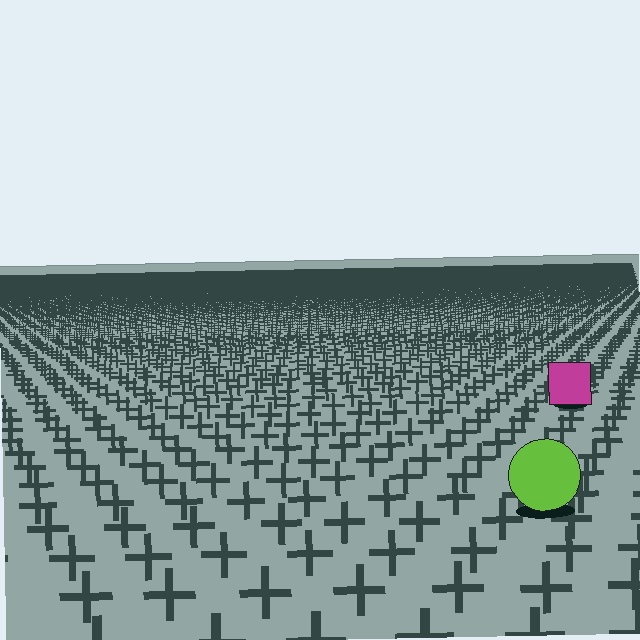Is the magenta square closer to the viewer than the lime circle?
No. The lime circle is closer — you can tell from the texture gradient: the ground texture is coarser near it.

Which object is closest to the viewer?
The lime circle is closest. The texture marks near it are larger and more spread out.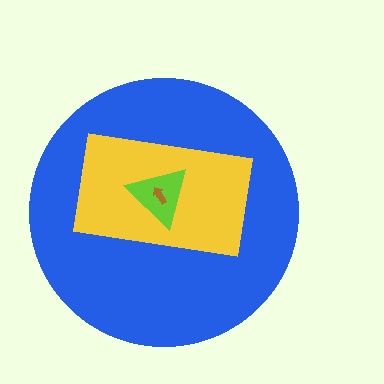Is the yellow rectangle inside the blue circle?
Yes.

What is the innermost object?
The brown arrow.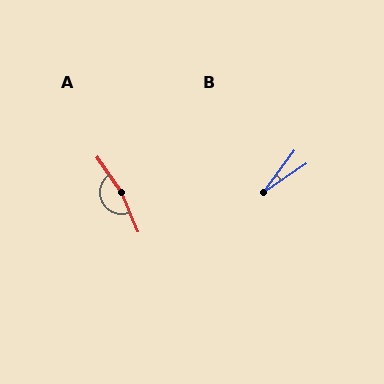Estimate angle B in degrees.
Approximately 19 degrees.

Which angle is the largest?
A, at approximately 169 degrees.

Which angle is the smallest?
B, at approximately 19 degrees.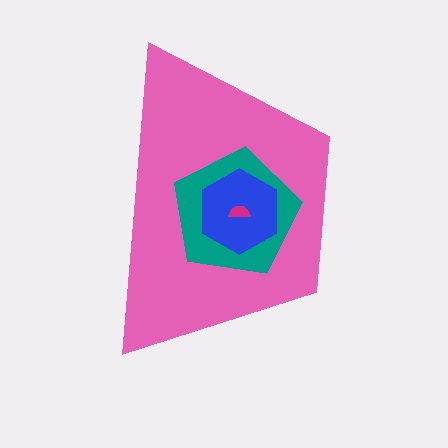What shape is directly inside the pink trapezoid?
The teal pentagon.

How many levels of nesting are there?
4.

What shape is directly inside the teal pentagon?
The blue hexagon.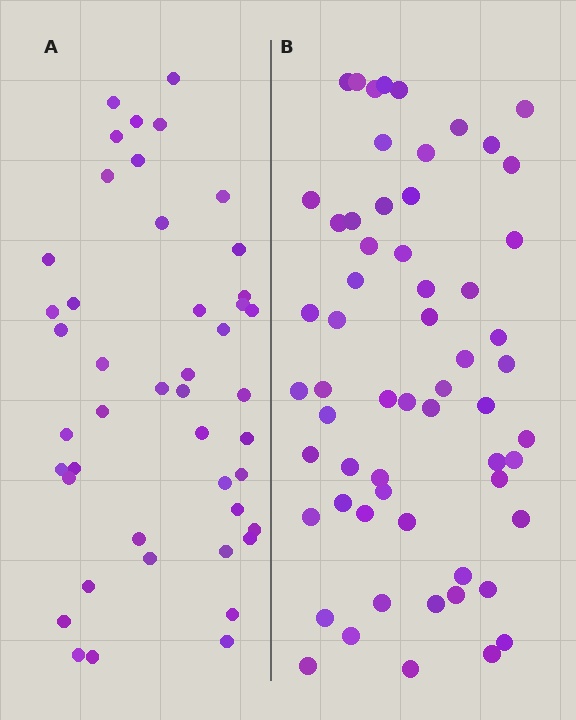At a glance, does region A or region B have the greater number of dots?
Region B (the right region) has more dots.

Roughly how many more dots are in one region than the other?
Region B has approximately 15 more dots than region A.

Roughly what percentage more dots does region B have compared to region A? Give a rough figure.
About 35% more.